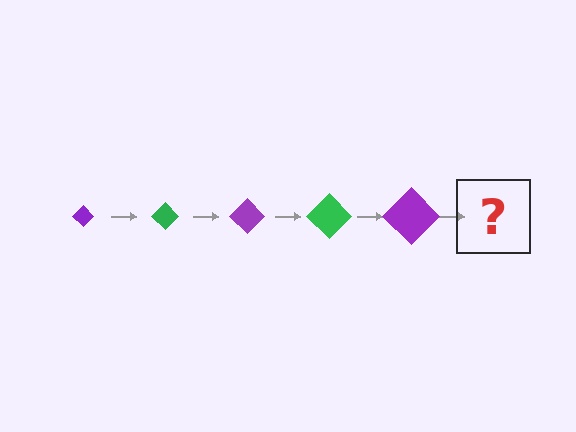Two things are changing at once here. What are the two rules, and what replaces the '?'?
The two rules are that the diamond grows larger each step and the color cycles through purple and green. The '?' should be a green diamond, larger than the previous one.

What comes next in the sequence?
The next element should be a green diamond, larger than the previous one.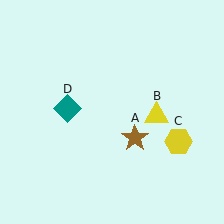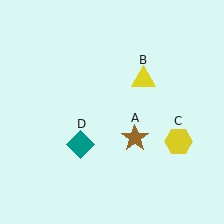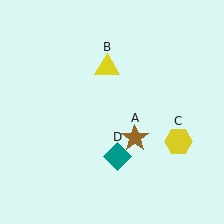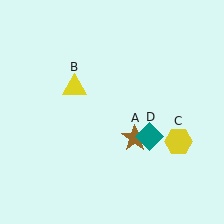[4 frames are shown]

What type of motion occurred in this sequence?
The yellow triangle (object B), teal diamond (object D) rotated counterclockwise around the center of the scene.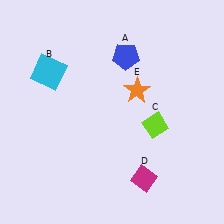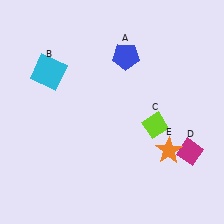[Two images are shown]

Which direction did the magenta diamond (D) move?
The magenta diamond (D) moved right.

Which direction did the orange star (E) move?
The orange star (E) moved down.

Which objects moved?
The objects that moved are: the magenta diamond (D), the orange star (E).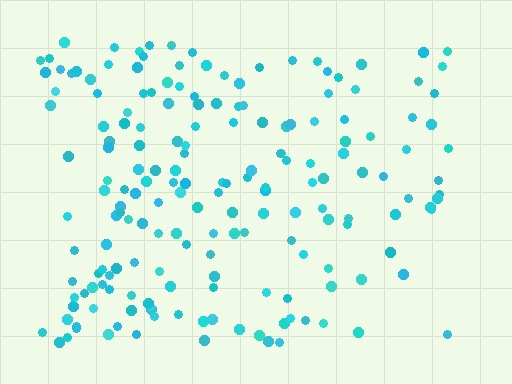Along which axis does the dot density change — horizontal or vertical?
Horizontal.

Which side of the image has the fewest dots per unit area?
The right.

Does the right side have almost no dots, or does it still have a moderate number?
Still a moderate number, just noticeably fewer than the left.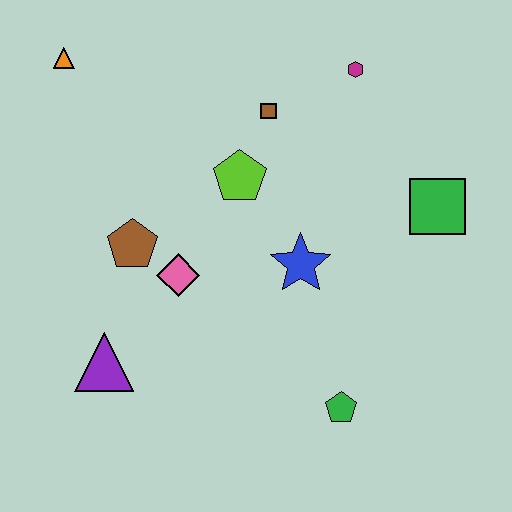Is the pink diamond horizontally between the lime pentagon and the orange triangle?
Yes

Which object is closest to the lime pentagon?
The brown square is closest to the lime pentagon.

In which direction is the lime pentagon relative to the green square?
The lime pentagon is to the left of the green square.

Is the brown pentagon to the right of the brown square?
No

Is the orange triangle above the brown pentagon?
Yes